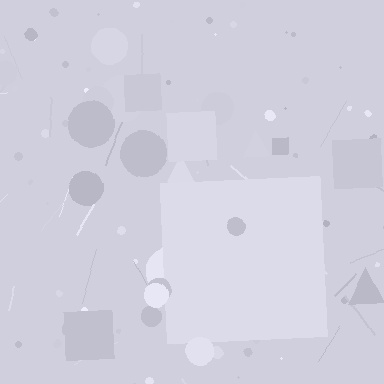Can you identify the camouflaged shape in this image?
The camouflaged shape is a square.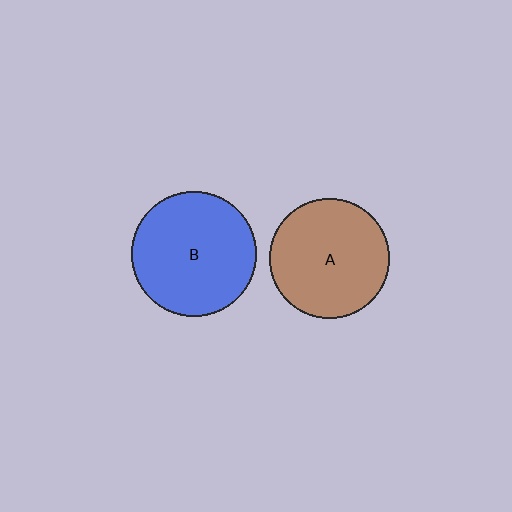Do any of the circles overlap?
No, none of the circles overlap.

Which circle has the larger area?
Circle B (blue).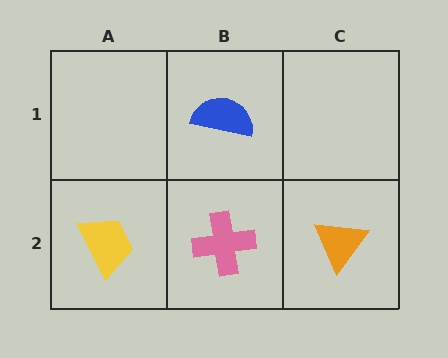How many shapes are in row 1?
1 shape.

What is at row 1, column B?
A blue semicircle.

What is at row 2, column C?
An orange triangle.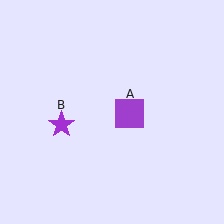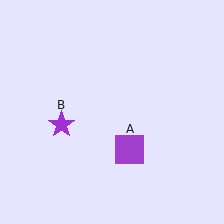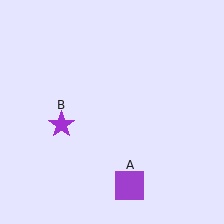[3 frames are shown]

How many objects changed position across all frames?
1 object changed position: purple square (object A).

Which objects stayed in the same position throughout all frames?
Purple star (object B) remained stationary.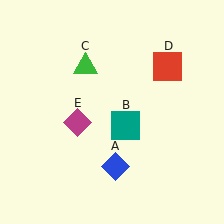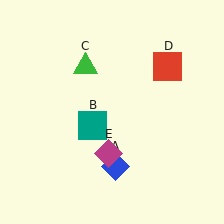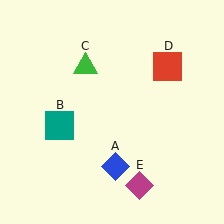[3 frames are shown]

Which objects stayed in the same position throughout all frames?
Blue diamond (object A) and green triangle (object C) and red square (object D) remained stationary.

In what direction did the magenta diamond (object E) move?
The magenta diamond (object E) moved down and to the right.